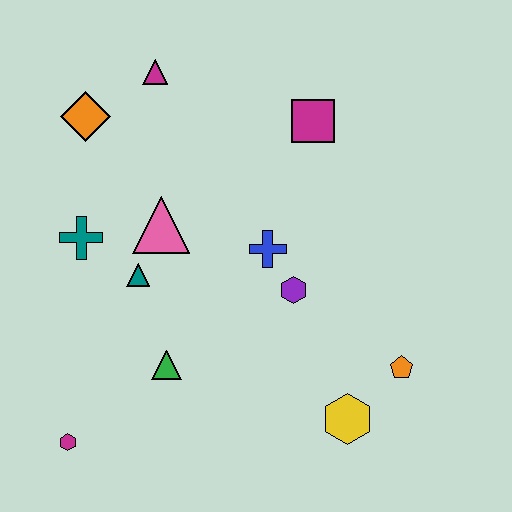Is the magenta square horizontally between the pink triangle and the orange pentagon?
Yes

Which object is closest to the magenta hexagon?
The green triangle is closest to the magenta hexagon.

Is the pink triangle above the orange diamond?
No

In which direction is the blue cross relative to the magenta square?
The blue cross is below the magenta square.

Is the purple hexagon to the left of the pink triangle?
No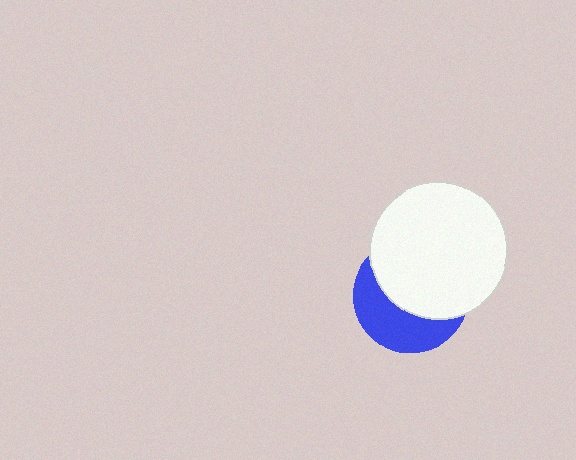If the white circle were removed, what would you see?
You would see the complete blue circle.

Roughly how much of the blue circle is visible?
A small part of it is visible (roughly 42%).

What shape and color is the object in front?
The object in front is a white circle.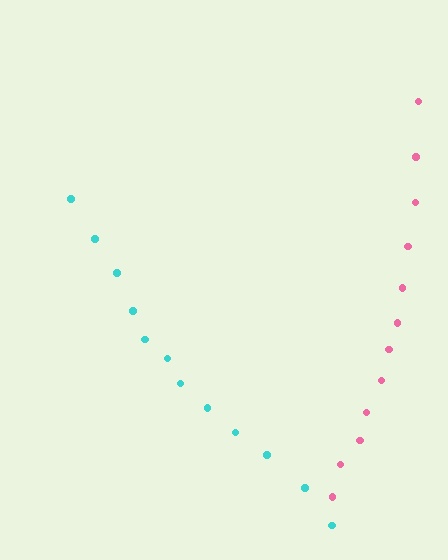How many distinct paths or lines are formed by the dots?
There are 2 distinct paths.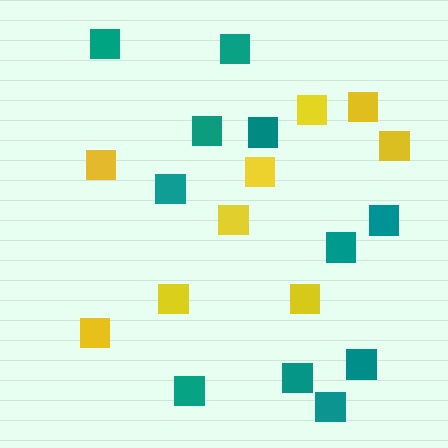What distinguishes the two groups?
There are 2 groups: one group of teal squares (11) and one group of yellow squares (9).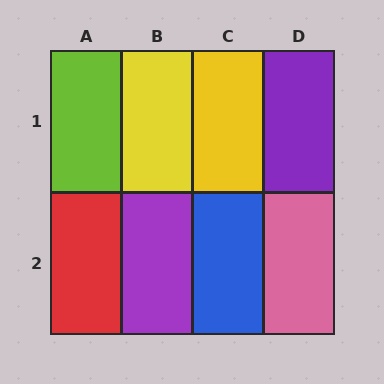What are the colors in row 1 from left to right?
Lime, yellow, yellow, purple.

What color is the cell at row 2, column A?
Red.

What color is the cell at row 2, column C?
Blue.